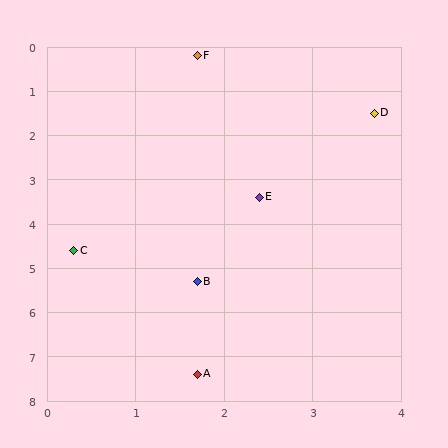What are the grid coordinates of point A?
Point A is at approximately (1.7, 7.4).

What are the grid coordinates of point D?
Point D is at approximately (3.7, 1.5).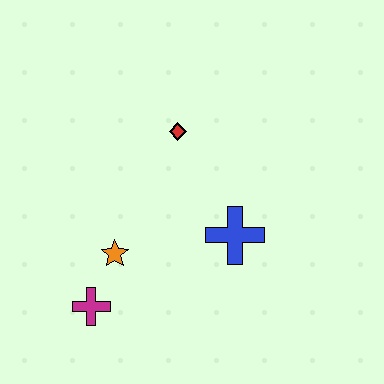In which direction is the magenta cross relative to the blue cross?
The magenta cross is to the left of the blue cross.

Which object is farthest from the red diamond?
The magenta cross is farthest from the red diamond.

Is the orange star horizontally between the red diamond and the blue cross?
No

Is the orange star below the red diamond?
Yes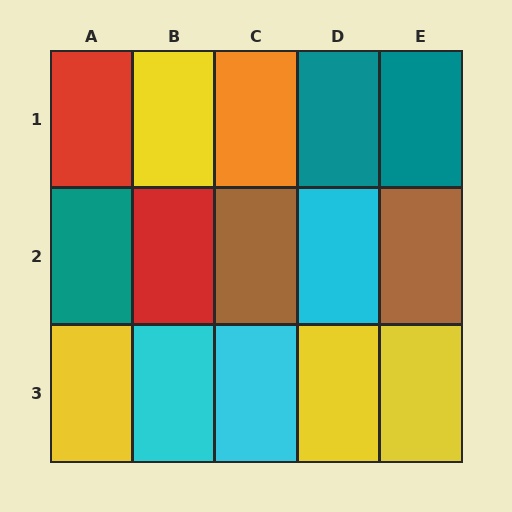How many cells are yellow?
4 cells are yellow.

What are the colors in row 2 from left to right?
Teal, red, brown, cyan, brown.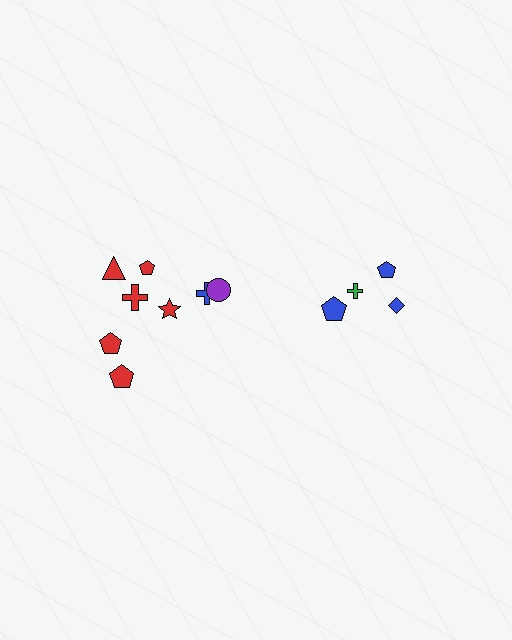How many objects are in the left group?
There are 8 objects.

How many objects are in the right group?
There are 4 objects.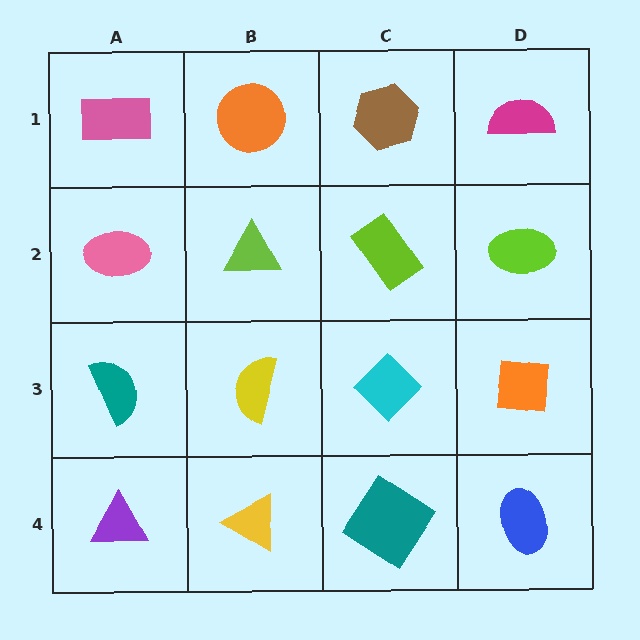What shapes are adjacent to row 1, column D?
A lime ellipse (row 2, column D), a brown hexagon (row 1, column C).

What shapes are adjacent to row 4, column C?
A cyan diamond (row 3, column C), a yellow triangle (row 4, column B), a blue ellipse (row 4, column D).